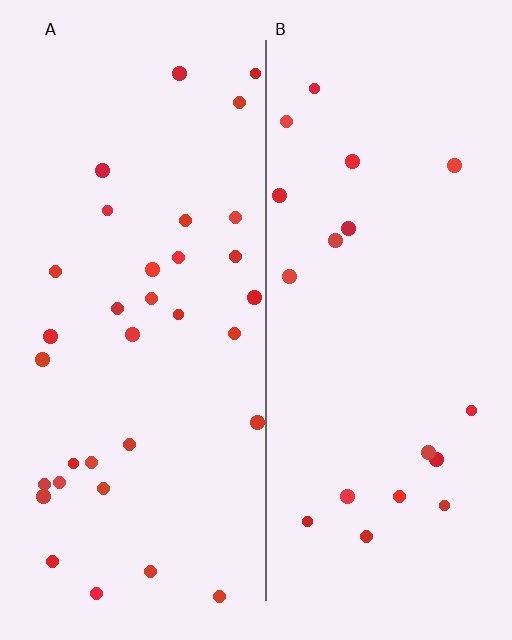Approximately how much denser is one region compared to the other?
Approximately 1.8× — region A over region B.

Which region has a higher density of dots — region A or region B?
A (the left).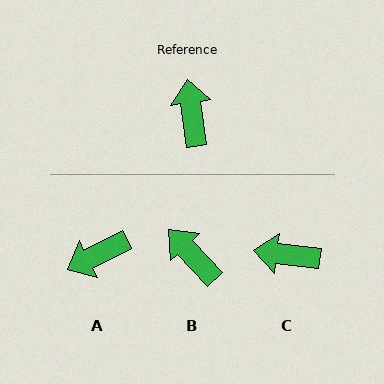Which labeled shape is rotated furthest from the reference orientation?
A, about 109 degrees away.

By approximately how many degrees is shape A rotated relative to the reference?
Approximately 109 degrees counter-clockwise.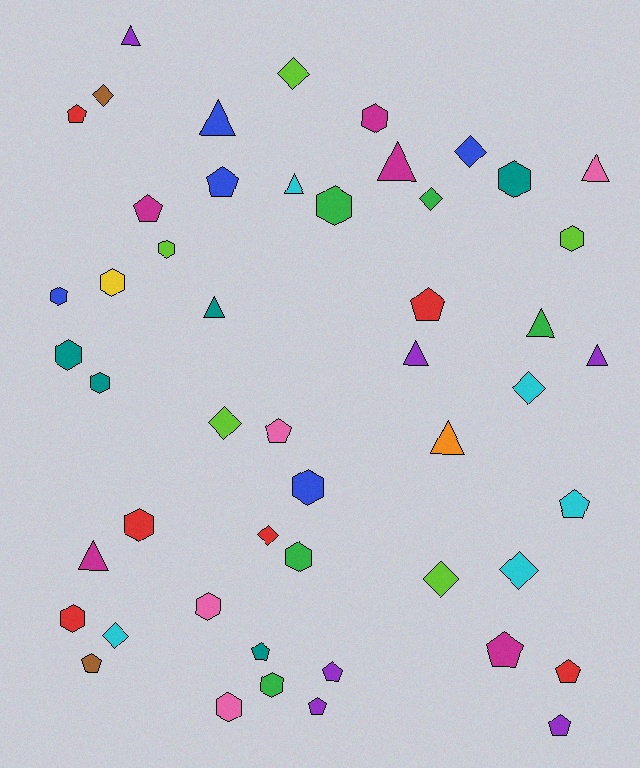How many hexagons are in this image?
There are 16 hexagons.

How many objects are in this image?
There are 50 objects.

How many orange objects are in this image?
There is 1 orange object.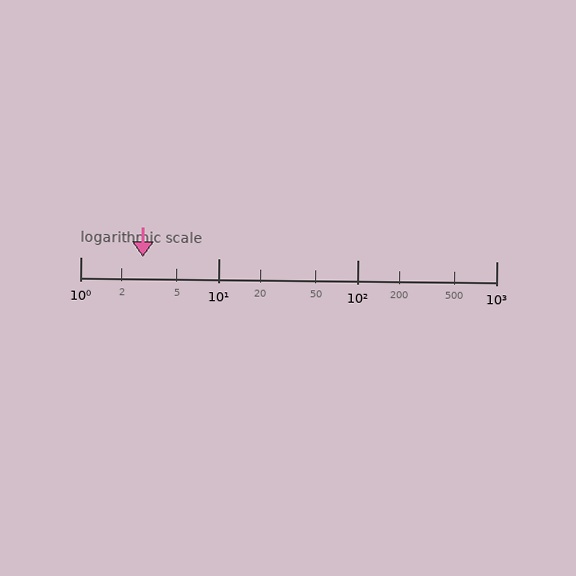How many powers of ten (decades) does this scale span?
The scale spans 3 decades, from 1 to 1000.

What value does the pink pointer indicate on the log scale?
The pointer indicates approximately 2.8.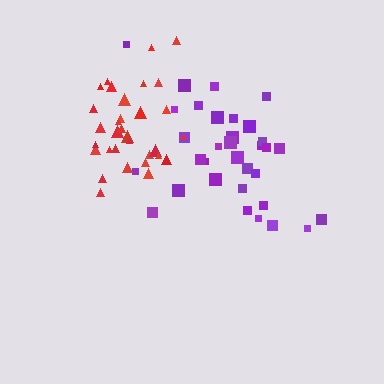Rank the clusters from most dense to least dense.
red, purple.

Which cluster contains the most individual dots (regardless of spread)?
Purple (33).